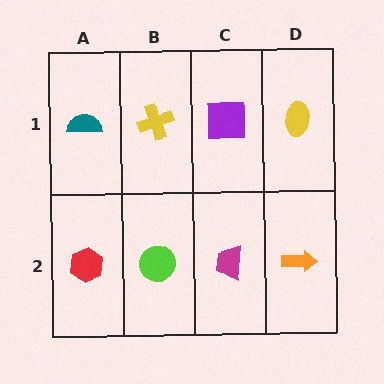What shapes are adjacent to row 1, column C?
A magenta trapezoid (row 2, column C), a yellow cross (row 1, column B), a yellow ellipse (row 1, column D).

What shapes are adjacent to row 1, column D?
An orange arrow (row 2, column D), a purple square (row 1, column C).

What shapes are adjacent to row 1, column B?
A lime circle (row 2, column B), a teal semicircle (row 1, column A), a purple square (row 1, column C).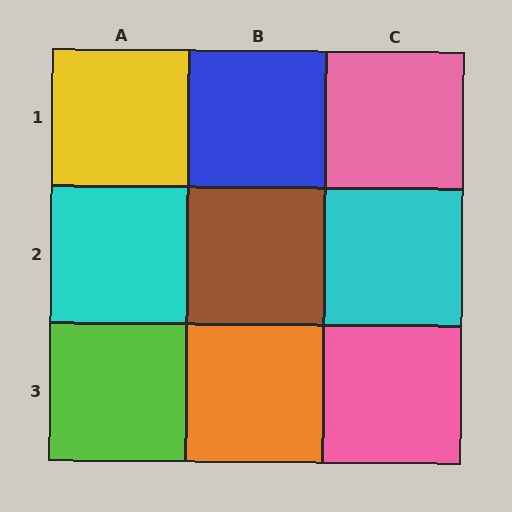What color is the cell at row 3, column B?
Orange.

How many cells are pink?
2 cells are pink.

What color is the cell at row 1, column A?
Yellow.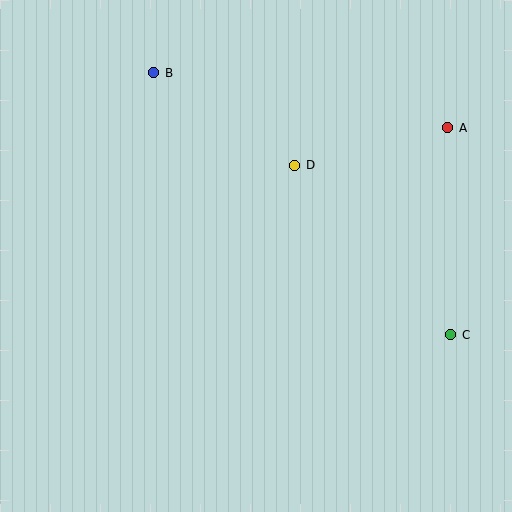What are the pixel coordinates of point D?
Point D is at (295, 165).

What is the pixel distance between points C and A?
The distance between C and A is 207 pixels.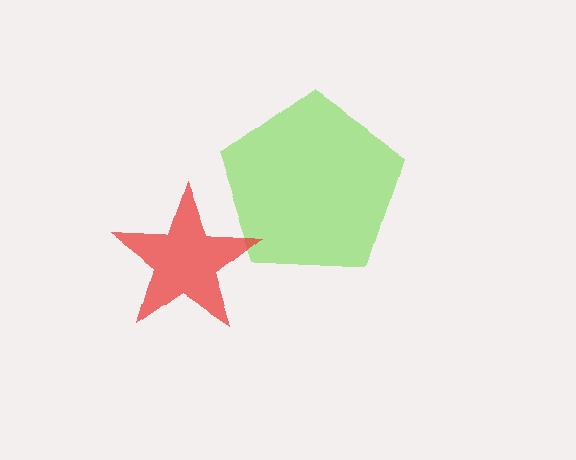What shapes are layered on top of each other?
The layered shapes are: a lime pentagon, a red star.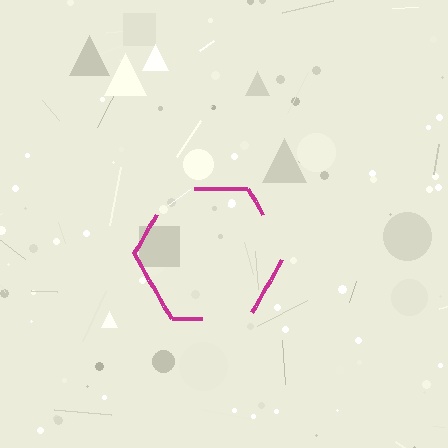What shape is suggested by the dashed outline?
The dashed outline suggests a hexagon.